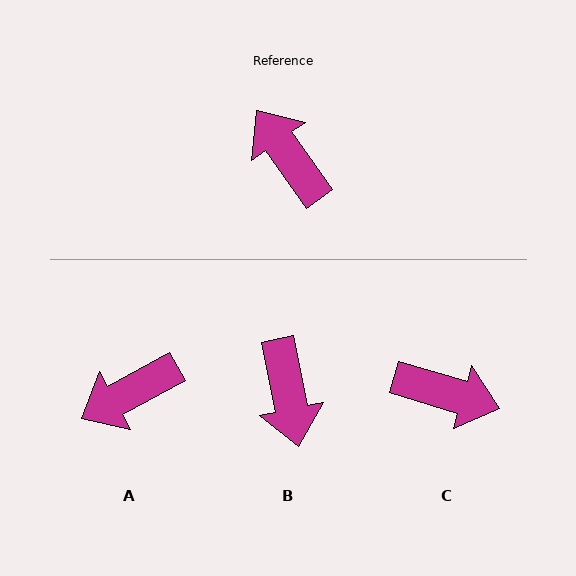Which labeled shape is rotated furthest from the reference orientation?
B, about 156 degrees away.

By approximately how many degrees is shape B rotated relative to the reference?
Approximately 156 degrees counter-clockwise.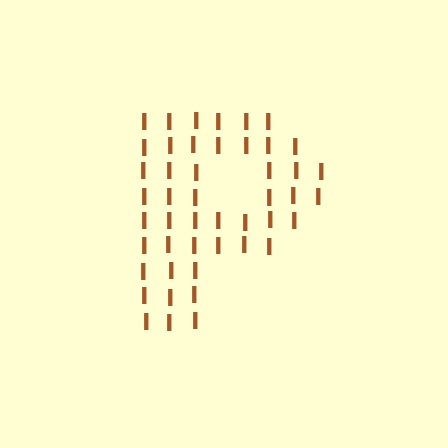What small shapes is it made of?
It is made of small letter I's.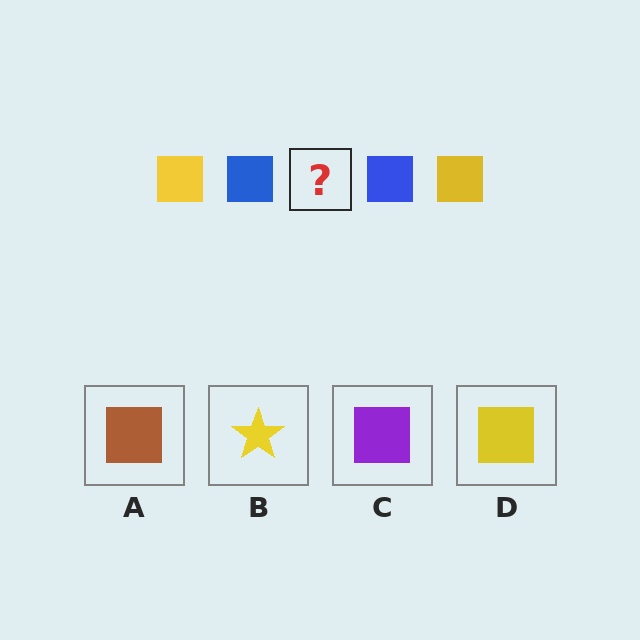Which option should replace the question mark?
Option D.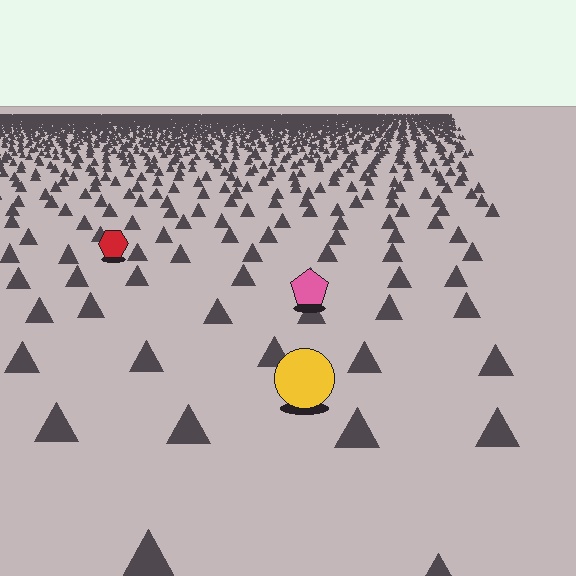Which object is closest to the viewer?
The yellow circle is closest. The texture marks near it are larger and more spread out.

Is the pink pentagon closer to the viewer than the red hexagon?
Yes. The pink pentagon is closer — you can tell from the texture gradient: the ground texture is coarser near it.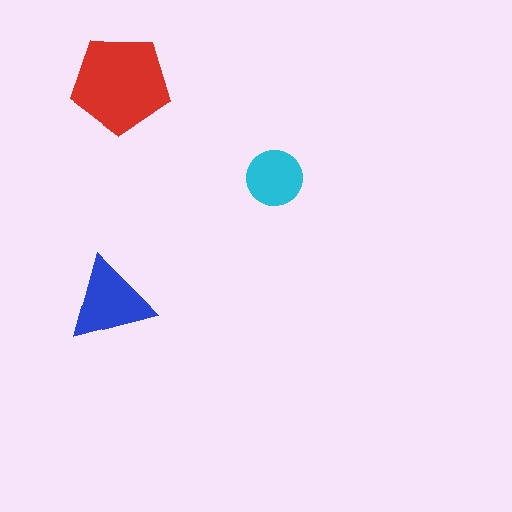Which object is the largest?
The red pentagon.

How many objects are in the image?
There are 3 objects in the image.